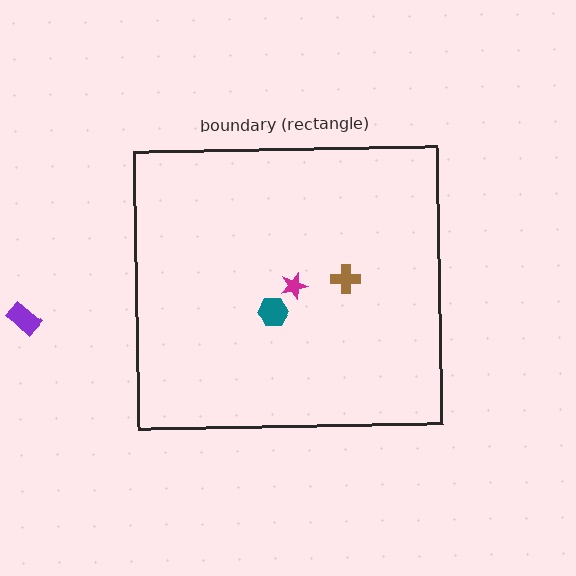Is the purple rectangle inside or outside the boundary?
Outside.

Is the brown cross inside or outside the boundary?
Inside.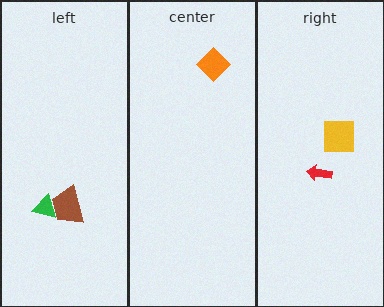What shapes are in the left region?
The brown trapezoid, the green triangle.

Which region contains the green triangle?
The left region.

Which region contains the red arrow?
The right region.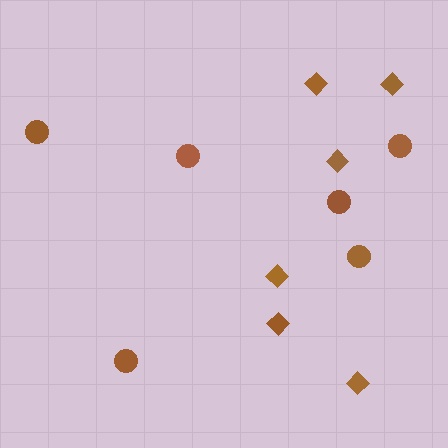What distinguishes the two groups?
There are 2 groups: one group of circles (6) and one group of diamonds (6).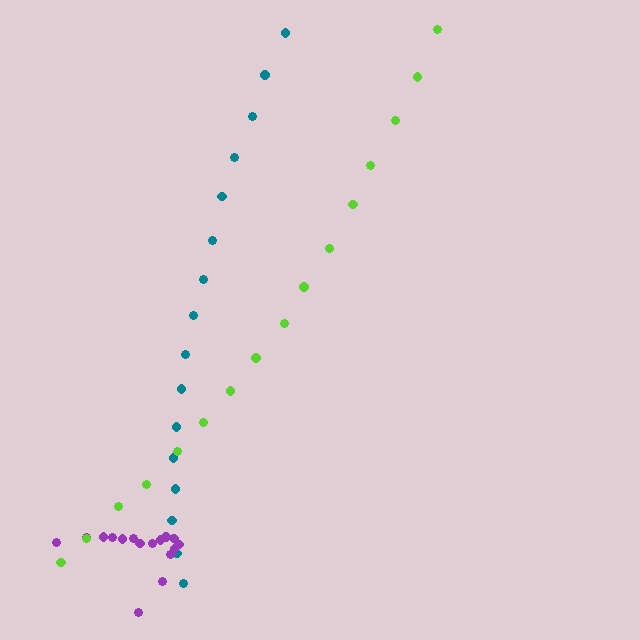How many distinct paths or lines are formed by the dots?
There are 3 distinct paths.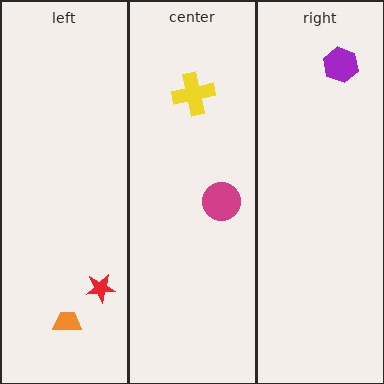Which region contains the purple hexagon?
The right region.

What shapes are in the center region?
The magenta circle, the yellow cross.